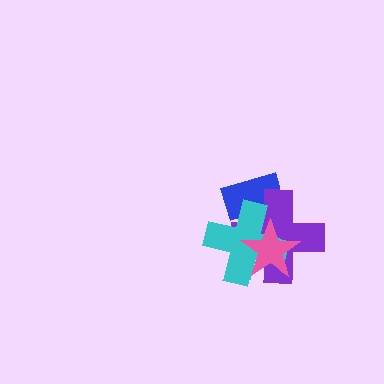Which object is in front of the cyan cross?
The pink star is in front of the cyan cross.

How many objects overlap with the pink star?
2 objects overlap with the pink star.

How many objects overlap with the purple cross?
3 objects overlap with the purple cross.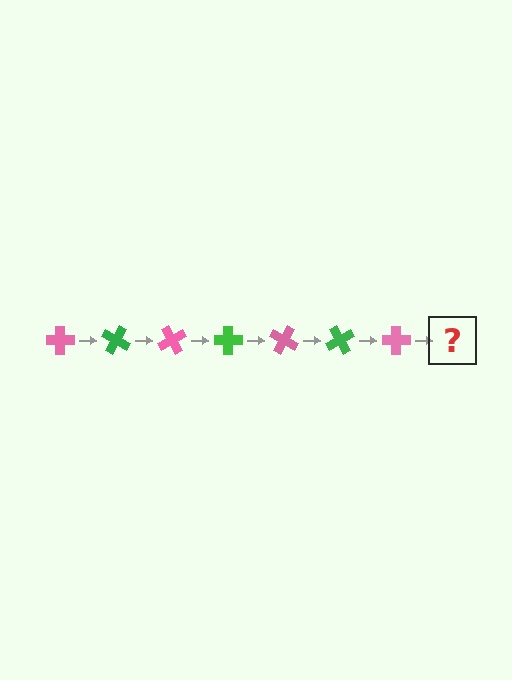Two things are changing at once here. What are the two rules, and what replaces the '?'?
The two rules are that it rotates 30 degrees each step and the color cycles through pink and green. The '?' should be a green cross, rotated 210 degrees from the start.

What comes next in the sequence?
The next element should be a green cross, rotated 210 degrees from the start.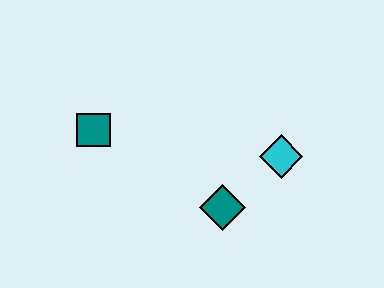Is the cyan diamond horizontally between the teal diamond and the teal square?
No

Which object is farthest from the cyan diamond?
The teal square is farthest from the cyan diamond.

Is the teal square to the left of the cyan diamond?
Yes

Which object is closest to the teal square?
The teal diamond is closest to the teal square.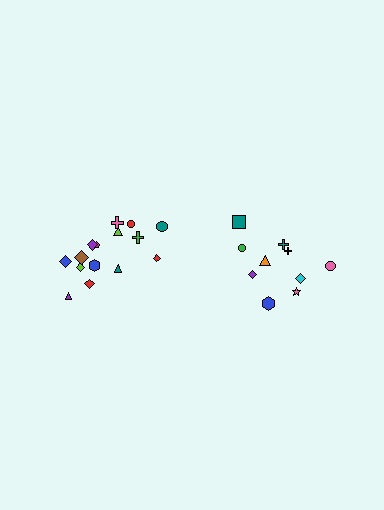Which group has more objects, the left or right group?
The left group.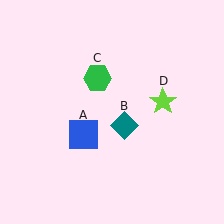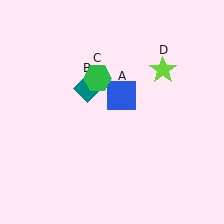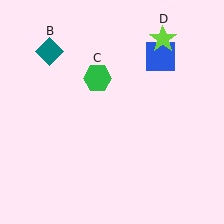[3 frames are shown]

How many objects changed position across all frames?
3 objects changed position: blue square (object A), teal diamond (object B), lime star (object D).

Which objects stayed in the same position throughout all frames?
Green hexagon (object C) remained stationary.